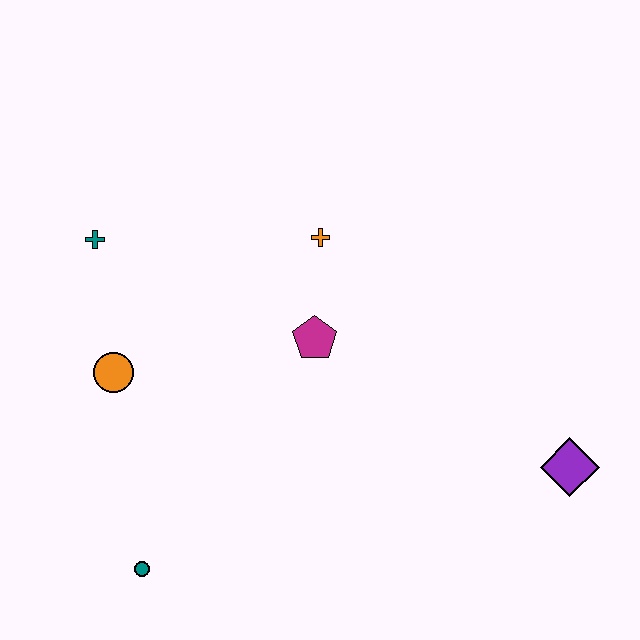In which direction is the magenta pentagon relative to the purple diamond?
The magenta pentagon is to the left of the purple diamond.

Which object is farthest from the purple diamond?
The teal cross is farthest from the purple diamond.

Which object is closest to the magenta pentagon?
The orange cross is closest to the magenta pentagon.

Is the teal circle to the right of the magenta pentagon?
No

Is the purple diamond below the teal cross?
Yes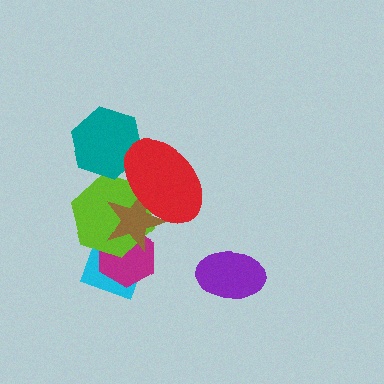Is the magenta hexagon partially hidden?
Yes, it is partially covered by another shape.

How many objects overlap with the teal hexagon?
1 object overlaps with the teal hexagon.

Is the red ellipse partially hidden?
No, no other shape covers it.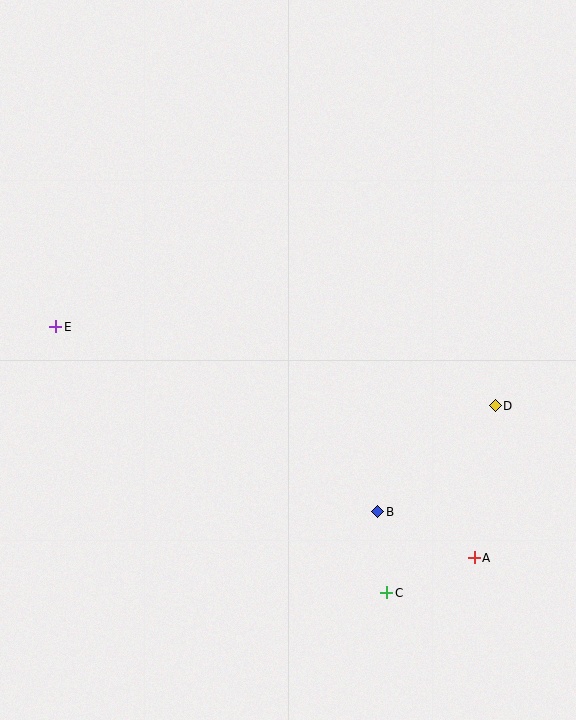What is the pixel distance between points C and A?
The distance between C and A is 94 pixels.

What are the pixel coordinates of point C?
Point C is at (387, 593).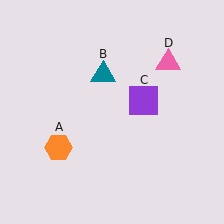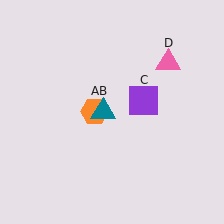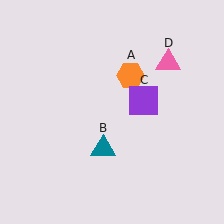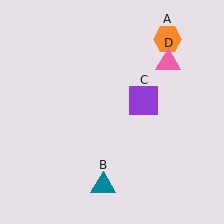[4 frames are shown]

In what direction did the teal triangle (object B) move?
The teal triangle (object B) moved down.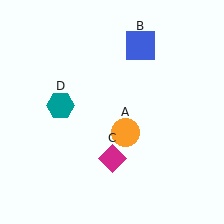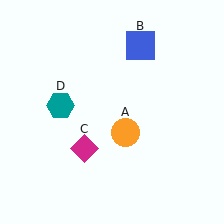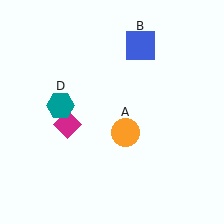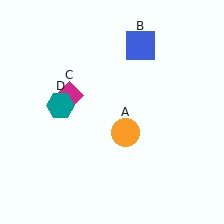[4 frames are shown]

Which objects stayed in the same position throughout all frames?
Orange circle (object A) and blue square (object B) and teal hexagon (object D) remained stationary.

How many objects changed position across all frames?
1 object changed position: magenta diamond (object C).